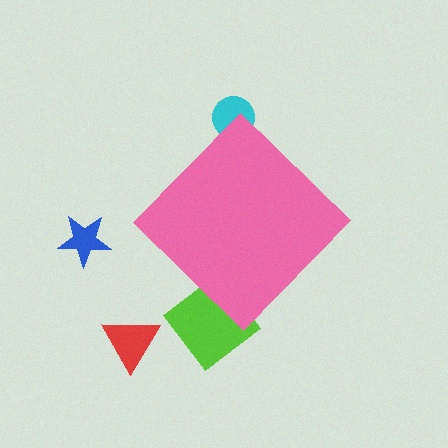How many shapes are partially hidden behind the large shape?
2 shapes are partially hidden.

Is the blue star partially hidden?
No, the blue star is fully visible.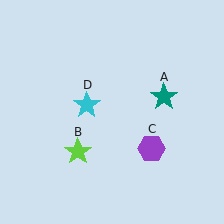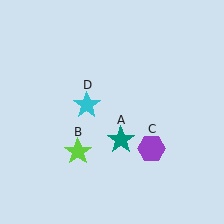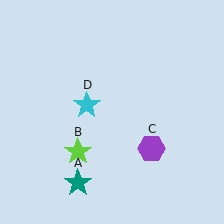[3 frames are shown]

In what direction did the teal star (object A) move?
The teal star (object A) moved down and to the left.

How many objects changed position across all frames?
1 object changed position: teal star (object A).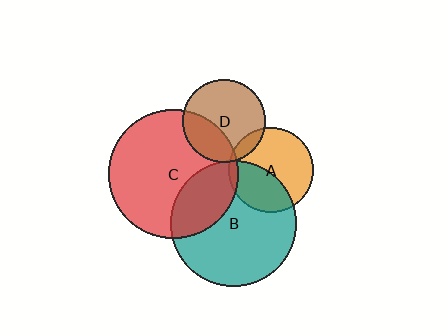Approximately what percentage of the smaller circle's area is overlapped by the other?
Approximately 30%.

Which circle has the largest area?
Circle C (red).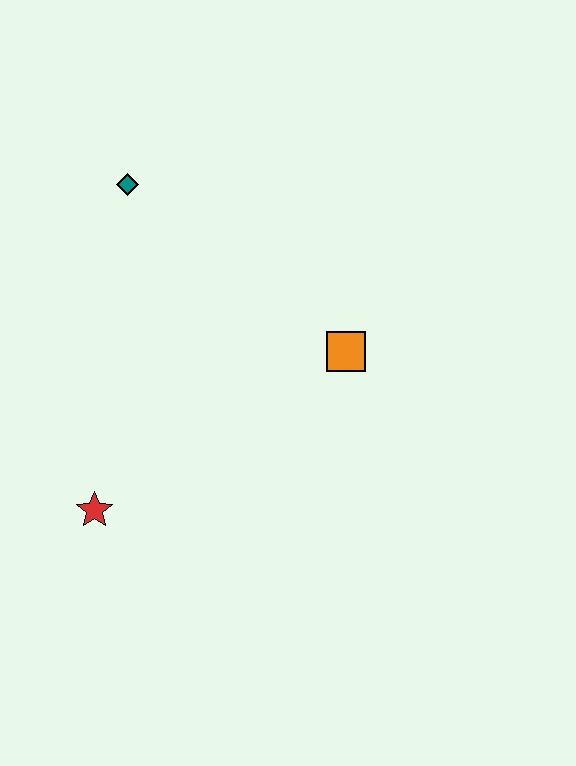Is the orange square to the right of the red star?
Yes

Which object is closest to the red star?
The orange square is closest to the red star.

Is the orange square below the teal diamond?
Yes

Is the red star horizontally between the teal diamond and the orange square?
No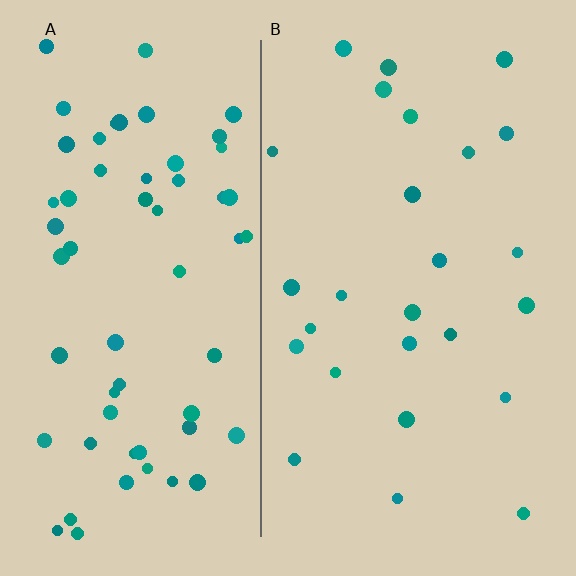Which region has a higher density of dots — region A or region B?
A (the left).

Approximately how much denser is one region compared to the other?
Approximately 2.4× — region A over region B.